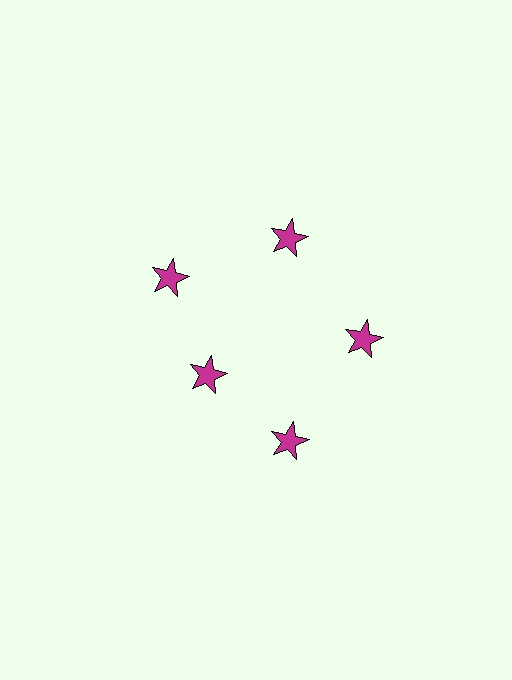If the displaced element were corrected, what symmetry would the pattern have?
It would have 5-fold rotational symmetry — the pattern would map onto itself every 72 degrees.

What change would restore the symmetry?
The symmetry would be restored by moving it outward, back onto the ring so that all 5 stars sit at equal angles and equal distance from the center.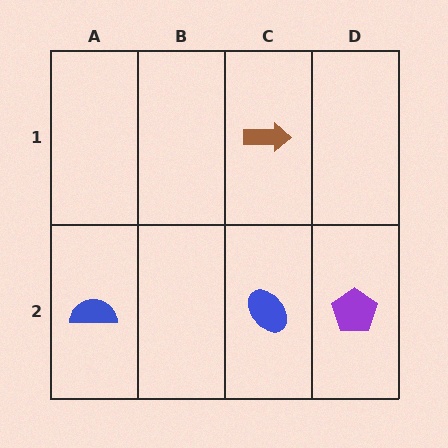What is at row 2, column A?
A blue semicircle.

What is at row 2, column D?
A purple pentagon.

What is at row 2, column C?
A blue ellipse.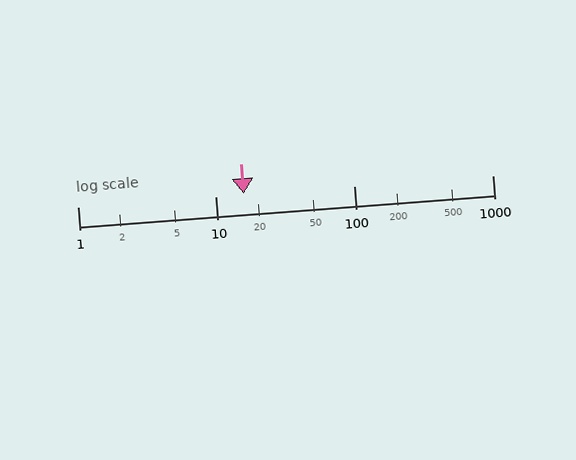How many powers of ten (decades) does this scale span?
The scale spans 3 decades, from 1 to 1000.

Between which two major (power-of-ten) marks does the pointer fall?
The pointer is between 10 and 100.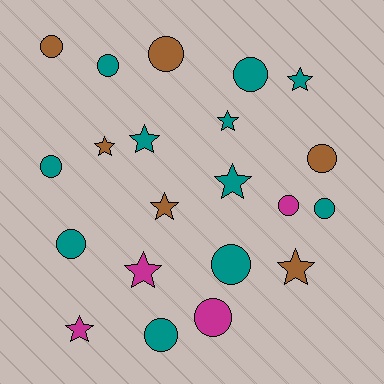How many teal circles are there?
There are 7 teal circles.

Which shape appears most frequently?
Circle, with 12 objects.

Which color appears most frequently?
Teal, with 11 objects.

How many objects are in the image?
There are 21 objects.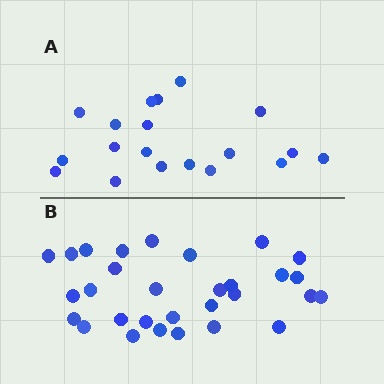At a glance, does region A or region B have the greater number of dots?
Region B (the bottom region) has more dots.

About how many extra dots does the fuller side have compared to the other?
Region B has roughly 12 or so more dots than region A.